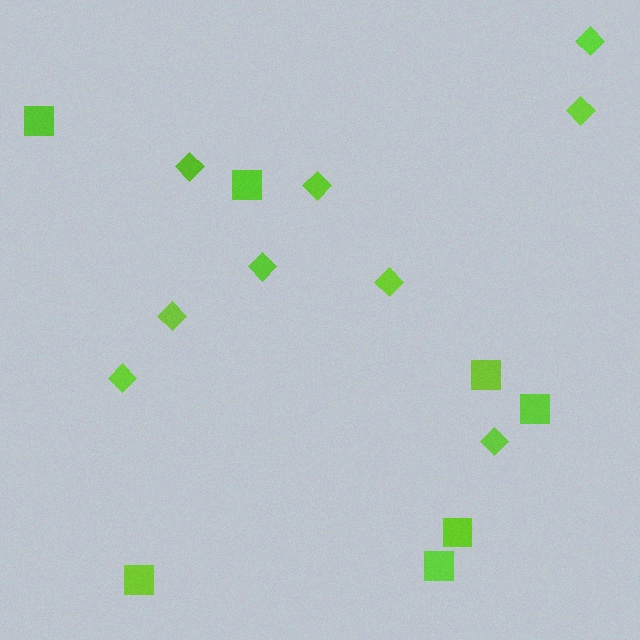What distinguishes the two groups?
There are 2 groups: one group of squares (7) and one group of diamonds (9).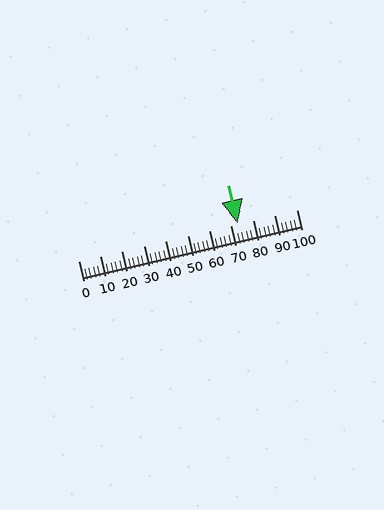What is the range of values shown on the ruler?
The ruler shows values from 0 to 100.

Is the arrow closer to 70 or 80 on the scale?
The arrow is closer to 70.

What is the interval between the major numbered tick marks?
The major tick marks are spaced 10 units apart.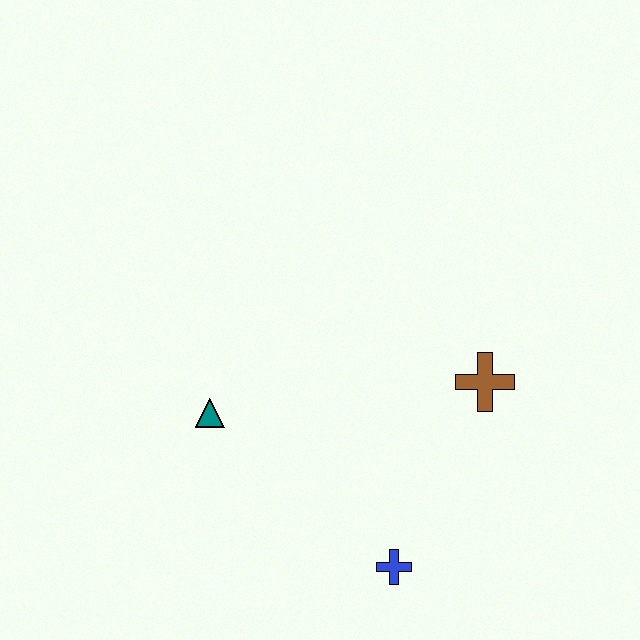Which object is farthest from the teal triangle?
The brown cross is farthest from the teal triangle.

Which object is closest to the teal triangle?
The blue cross is closest to the teal triangle.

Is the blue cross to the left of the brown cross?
Yes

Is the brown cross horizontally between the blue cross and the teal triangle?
No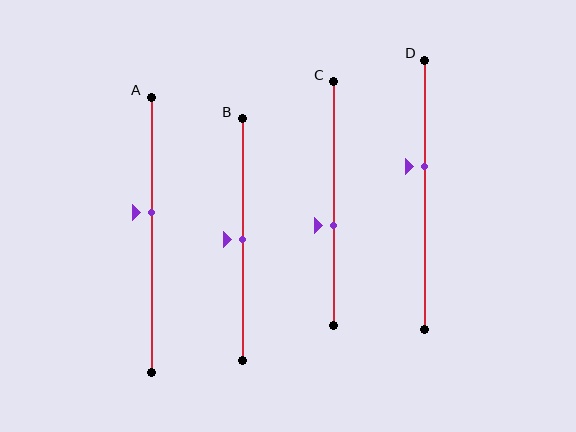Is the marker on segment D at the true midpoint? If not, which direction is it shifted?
No, the marker on segment D is shifted upward by about 11% of the segment length.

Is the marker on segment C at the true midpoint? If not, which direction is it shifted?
No, the marker on segment C is shifted downward by about 9% of the segment length.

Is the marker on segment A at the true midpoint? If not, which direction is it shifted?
No, the marker on segment A is shifted upward by about 8% of the segment length.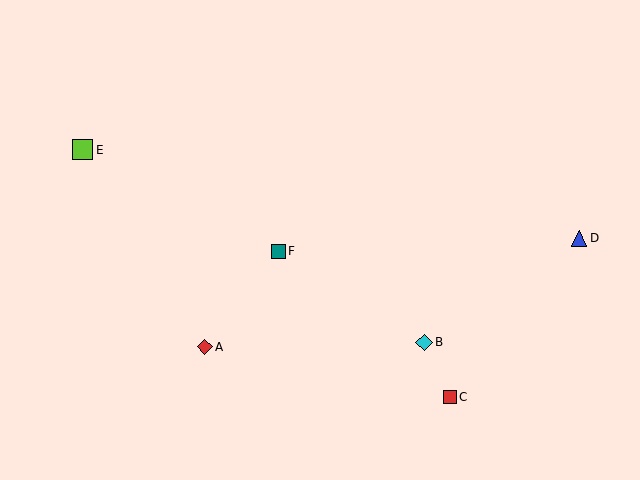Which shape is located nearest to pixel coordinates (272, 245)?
The teal square (labeled F) at (279, 251) is nearest to that location.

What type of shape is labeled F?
Shape F is a teal square.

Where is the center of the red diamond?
The center of the red diamond is at (205, 347).